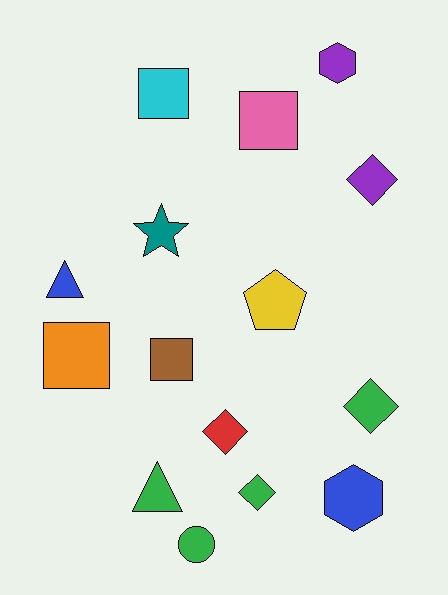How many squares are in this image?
There are 4 squares.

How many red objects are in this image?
There is 1 red object.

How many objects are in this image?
There are 15 objects.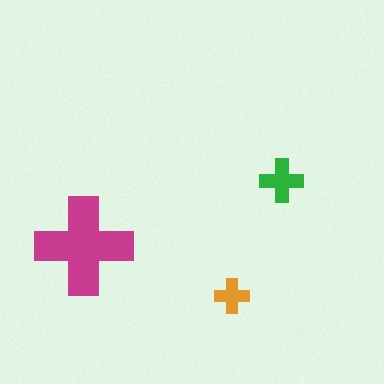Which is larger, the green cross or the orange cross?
The green one.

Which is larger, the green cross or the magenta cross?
The magenta one.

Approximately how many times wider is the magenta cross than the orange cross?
About 3 times wider.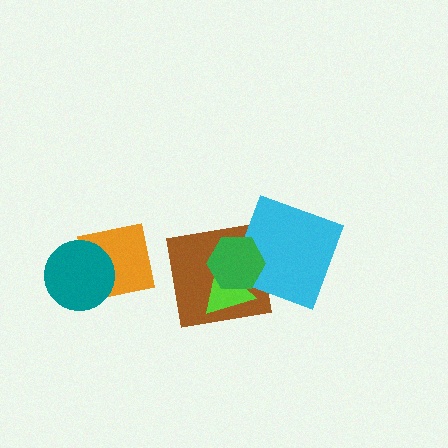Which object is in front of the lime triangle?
The green hexagon is in front of the lime triangle.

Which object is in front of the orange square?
The teal circle is in front of the orange square.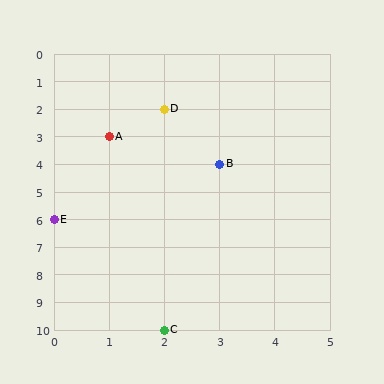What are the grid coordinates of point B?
Point B is at grid coordinates (3, 4).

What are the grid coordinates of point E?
Point E is at grid coordinates (0, 6).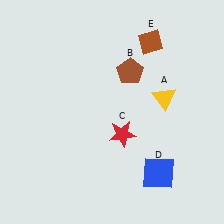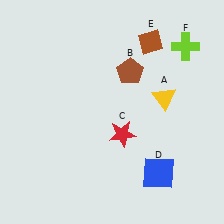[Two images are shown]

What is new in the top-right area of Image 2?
A lime cross (F) was added in the top-right area of Image 2.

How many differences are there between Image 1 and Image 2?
There is 1 difference between the two images.